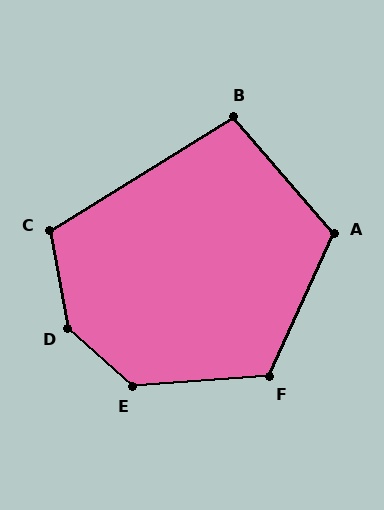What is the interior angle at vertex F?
Approximately 119 degrees (obtuse).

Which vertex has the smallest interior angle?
B, at approximately 99 degrees.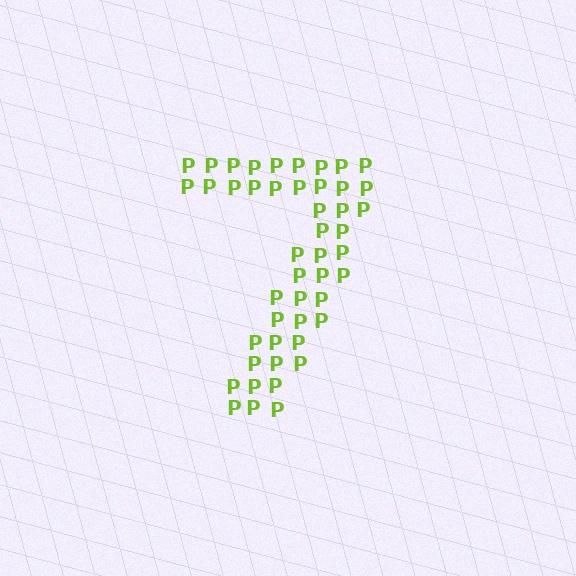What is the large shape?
The large shape is the digit 7.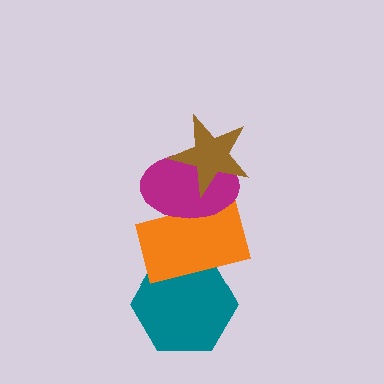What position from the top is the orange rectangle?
The orange rectangle is 3rd from the top.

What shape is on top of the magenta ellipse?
The brown star is on top of the magenta ellipse.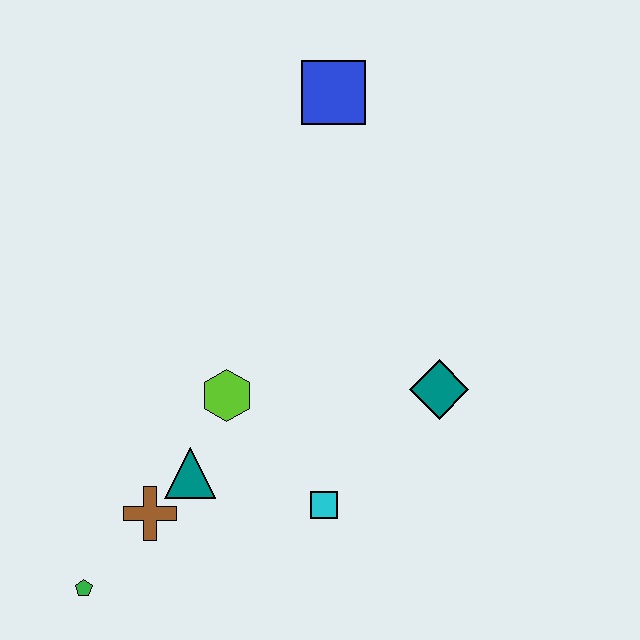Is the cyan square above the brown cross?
Yes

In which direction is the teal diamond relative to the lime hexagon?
The teal diamond is to the right of the lime hexagon.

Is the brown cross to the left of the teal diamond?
Yes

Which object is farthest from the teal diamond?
The green pentagon is farthest from the teal diamond.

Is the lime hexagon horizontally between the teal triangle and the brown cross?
No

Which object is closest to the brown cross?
The teal triangle is closest to the brown cross.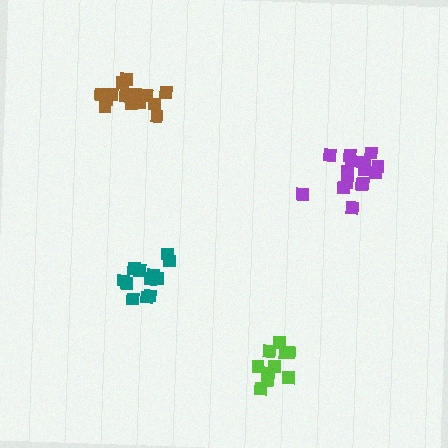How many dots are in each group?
Group 1: 13 dots, Group 2: 15 dots, Group 3: 15 dots, Group 4: 11 dots (54 total).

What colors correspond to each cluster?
The clusters are colored: teal, brown, purple, lime.